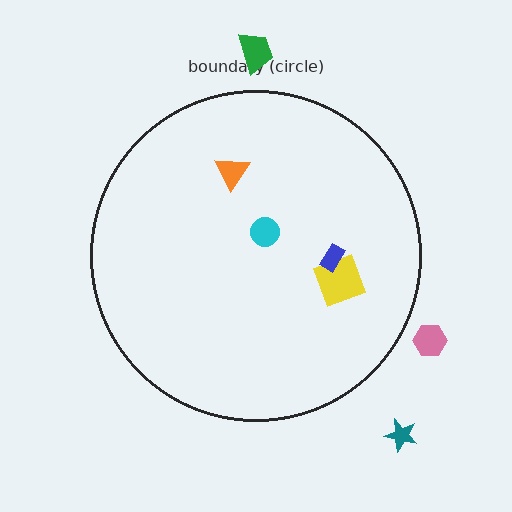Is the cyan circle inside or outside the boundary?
Inside.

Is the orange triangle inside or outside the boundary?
Inside.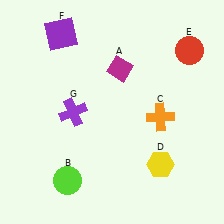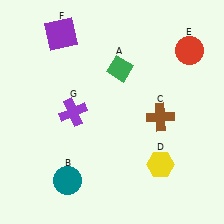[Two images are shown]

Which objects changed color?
A changed from magenta to green. B changed from lime to teal. C changed from orange to brown.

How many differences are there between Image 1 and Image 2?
There are 3 differences between the two images.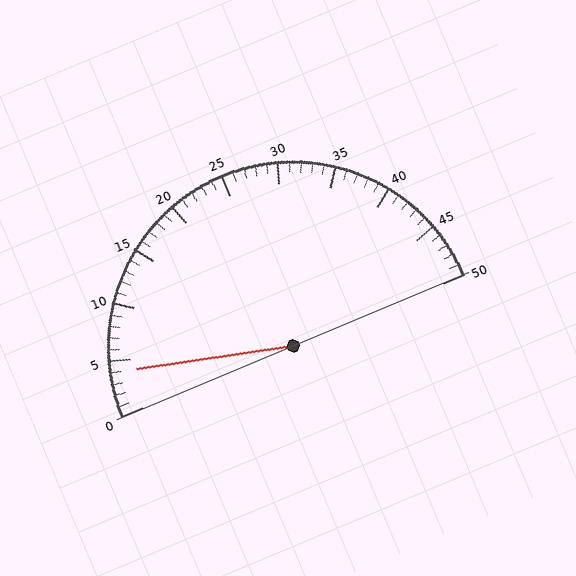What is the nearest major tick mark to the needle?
The nearest major tick mark is 5.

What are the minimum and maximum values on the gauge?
The gauge ranges from 0 to 50.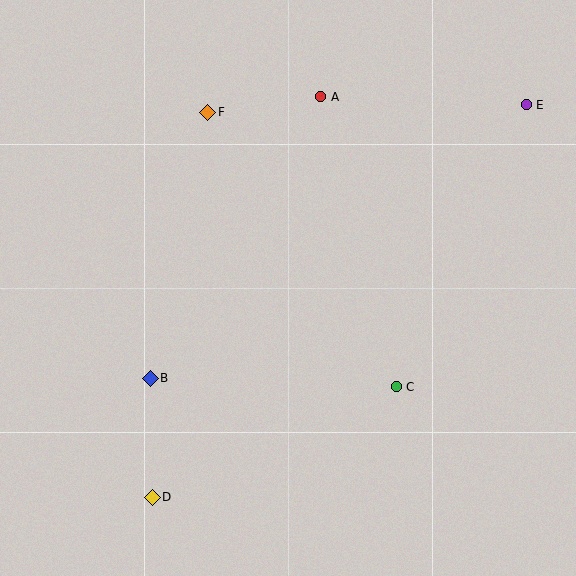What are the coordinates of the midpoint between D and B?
The midpoint between D and B is at (151, 438).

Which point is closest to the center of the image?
Point C at (396, 387) is closest to the center.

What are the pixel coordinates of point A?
Point A is at (321, 97).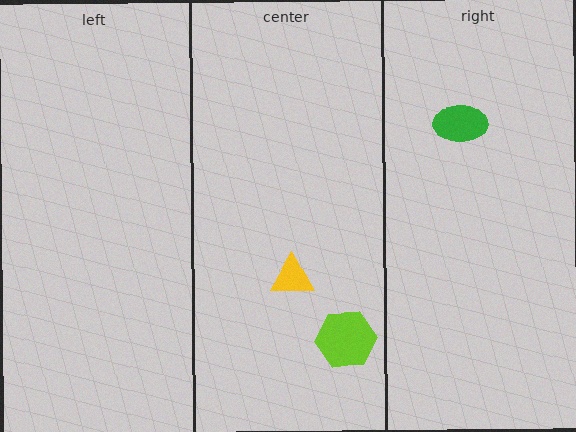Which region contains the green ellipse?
The right region.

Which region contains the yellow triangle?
The center region.